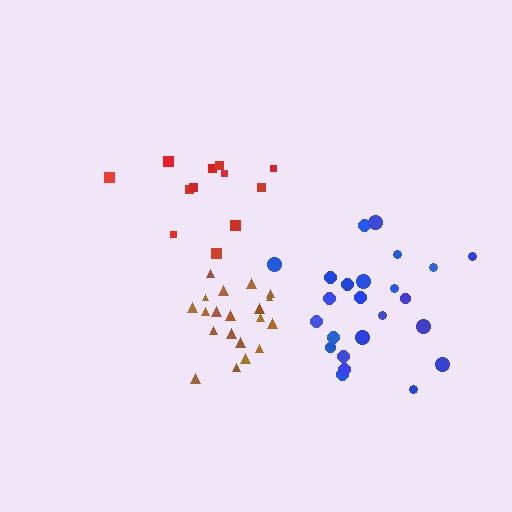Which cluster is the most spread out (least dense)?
Blue.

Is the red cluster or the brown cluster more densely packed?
Brown.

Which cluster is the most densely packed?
Brown.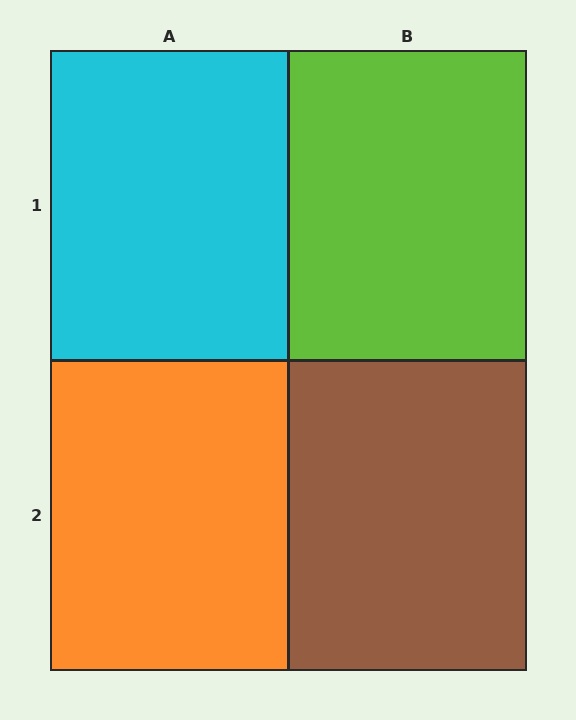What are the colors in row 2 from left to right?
Orange, brown.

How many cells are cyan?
1 cell is cyan.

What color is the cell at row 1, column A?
Cyan.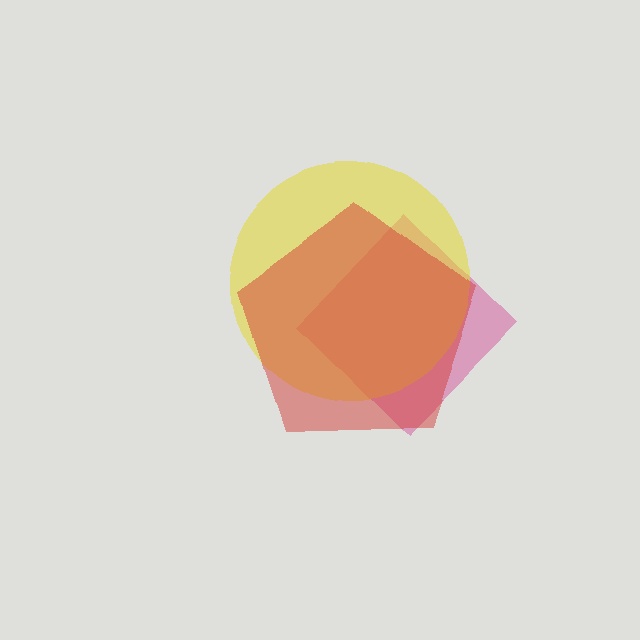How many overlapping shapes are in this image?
There are 3 overlapping shapes in the image.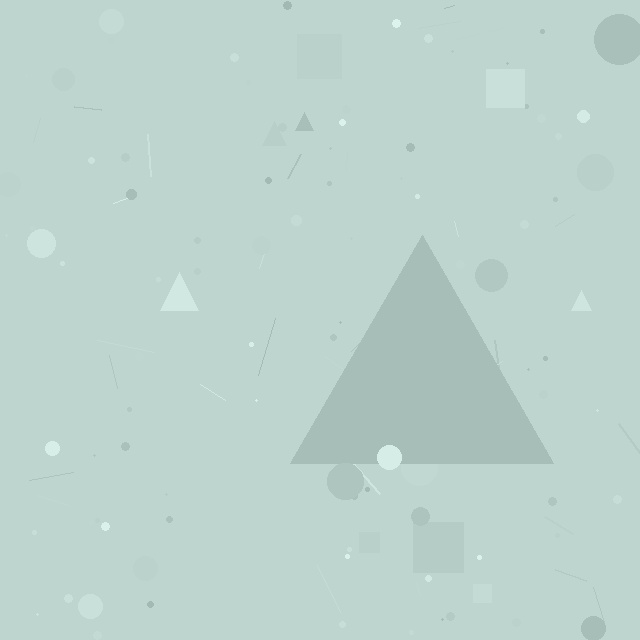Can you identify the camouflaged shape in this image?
The camouflaged shape is a triangle.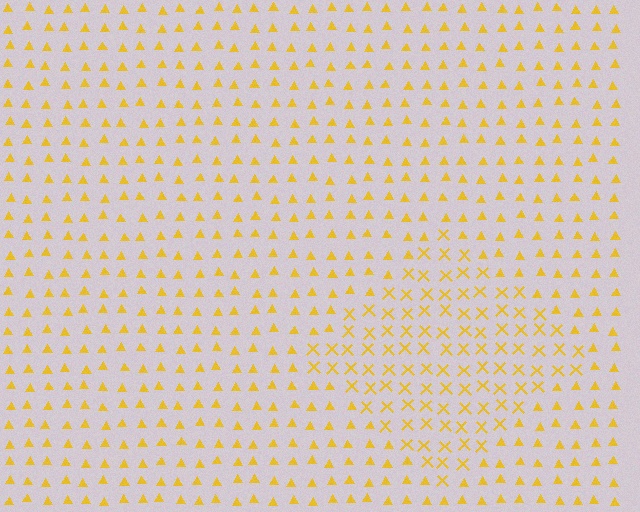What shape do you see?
I see a diamond.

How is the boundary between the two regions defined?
The boundary is defined by a change in element shape: X marks inside vs. triangles outside. All elements share the same color and spacing.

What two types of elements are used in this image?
The image uses X marks inside the diamond region and triangles outside it.